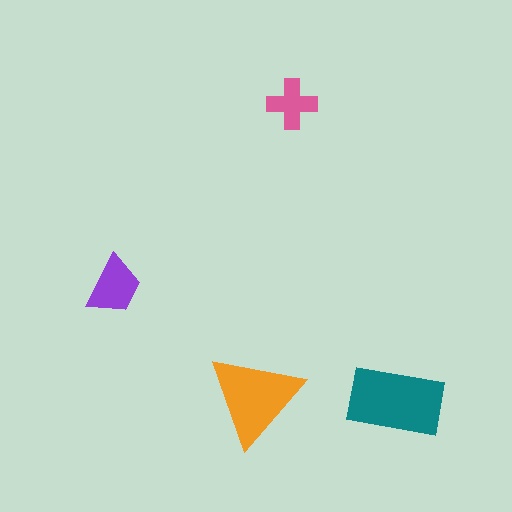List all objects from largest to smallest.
The teal rectangle, the orange triangle, the purple trapezoid, the pink cross.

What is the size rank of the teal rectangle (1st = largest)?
1st.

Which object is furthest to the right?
The teal rectangle is rightmost.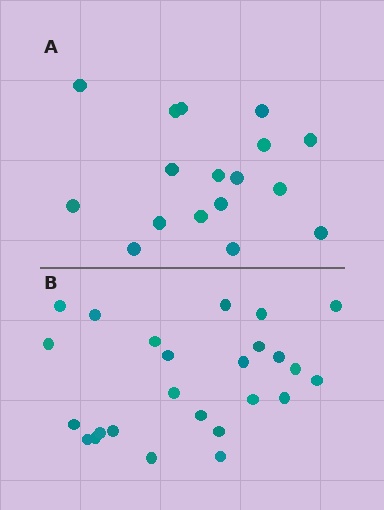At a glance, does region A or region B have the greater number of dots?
Region B (the bottom region) has more dots.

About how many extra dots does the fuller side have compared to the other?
Region B has roughly 8 or so more dots than region A.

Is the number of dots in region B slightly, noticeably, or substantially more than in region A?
Region B has substantially more. The ratio is roughly 1.5 to 1.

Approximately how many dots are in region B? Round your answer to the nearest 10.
About 20 dots. (The exact count is 25, which rounds to 20.)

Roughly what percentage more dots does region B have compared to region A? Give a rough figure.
About 45% more.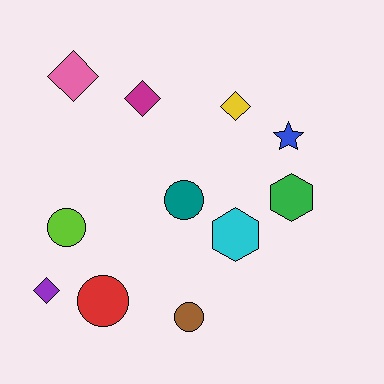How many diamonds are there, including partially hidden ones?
There are 4 diamonds.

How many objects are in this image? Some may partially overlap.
There are 11 objects.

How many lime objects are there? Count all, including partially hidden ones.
There is 1 lime object.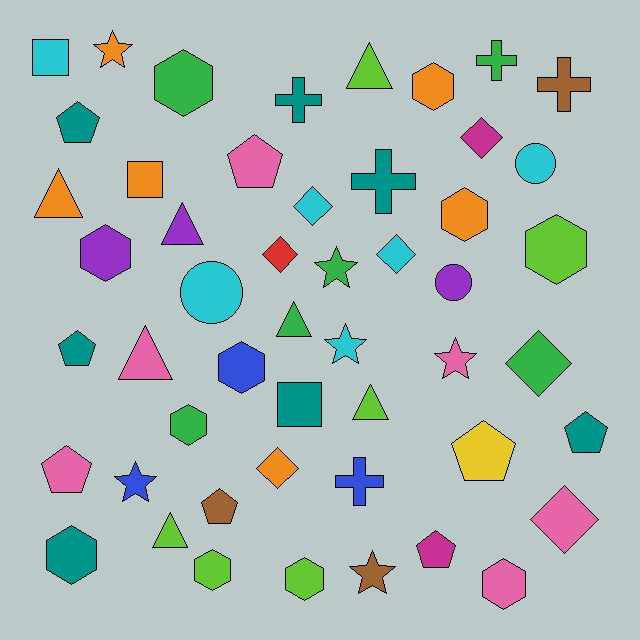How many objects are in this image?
There are 50 objects.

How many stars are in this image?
There are 6 stars.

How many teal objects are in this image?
There are 7 teal objects.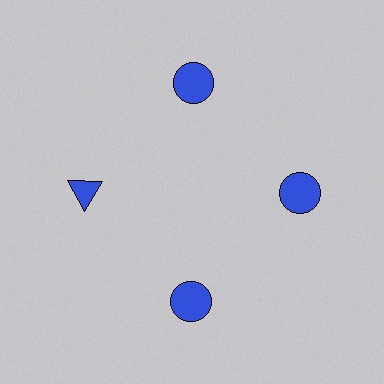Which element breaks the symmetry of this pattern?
The blue triangle at roughly the 9 o'clock position breaks the symmetry. All other shapes are blue circles.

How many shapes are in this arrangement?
There are 4 shapes arranged in a ring pattern.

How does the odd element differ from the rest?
It has a different shape: triangle instead of circle.